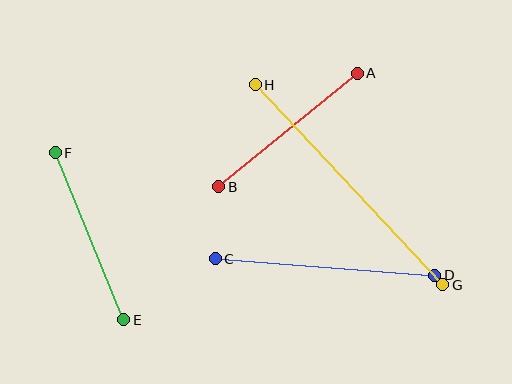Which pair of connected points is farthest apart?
Points G and H are farthest apart.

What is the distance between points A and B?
The distance is approximately 179 pixels.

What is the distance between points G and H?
The distance is approximately 274 pixels.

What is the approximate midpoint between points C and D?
The midpoint is at approximately (325, 267) pixels.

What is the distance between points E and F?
The distance is approximately 180 pixels.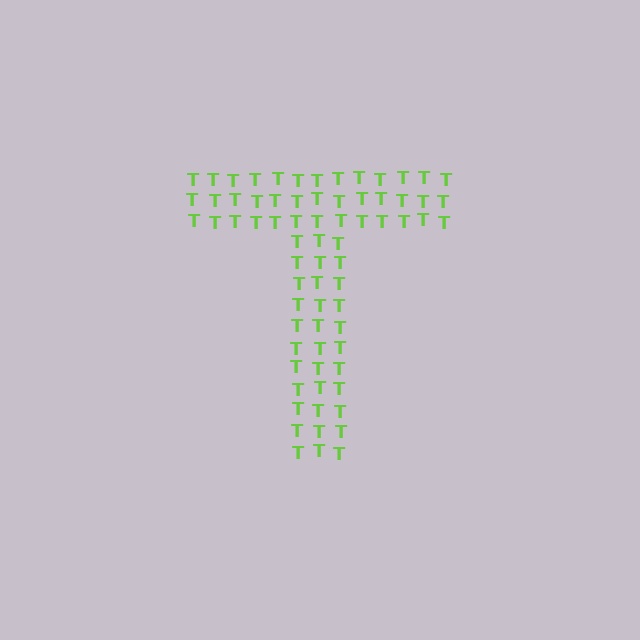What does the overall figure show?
The overall figure shows the letter T.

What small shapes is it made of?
It is made of small letter T's.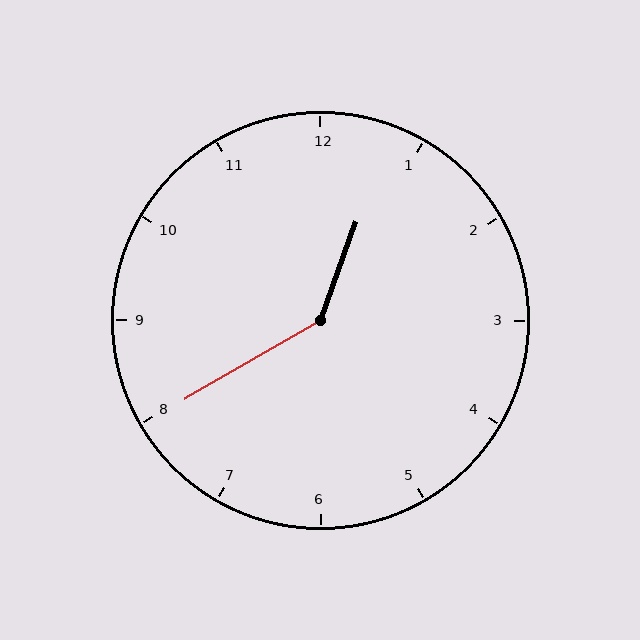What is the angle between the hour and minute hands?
Approximately 140 degrees.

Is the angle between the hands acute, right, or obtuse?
It is obtuse.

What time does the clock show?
12:40.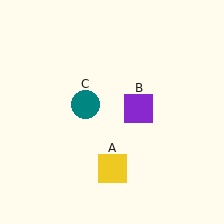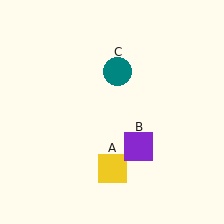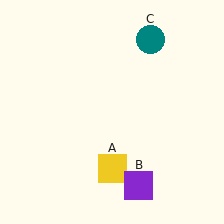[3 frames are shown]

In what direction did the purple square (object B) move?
The purple square (object B) moved down.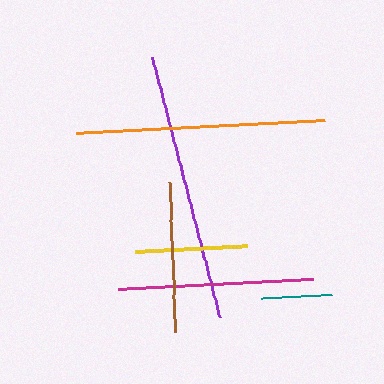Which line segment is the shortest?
The teal line is the shortest at approximately 71 pixels.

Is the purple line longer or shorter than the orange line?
The purple line is longer than the orange line.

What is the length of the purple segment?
The purple segment is approximately 269 pixels long.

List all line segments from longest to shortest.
From longest to shortest: purple, orange, magenta, brown, yellow, teal.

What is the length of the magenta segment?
The magenta segment is approximately 195 pixels long.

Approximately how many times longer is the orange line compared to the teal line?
The orange line is approximately 3.5 times the length of the teal line.